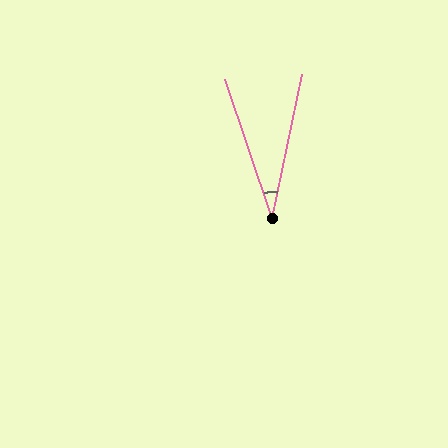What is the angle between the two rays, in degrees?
Approximately 30 degrees.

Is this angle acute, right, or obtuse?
It is acute.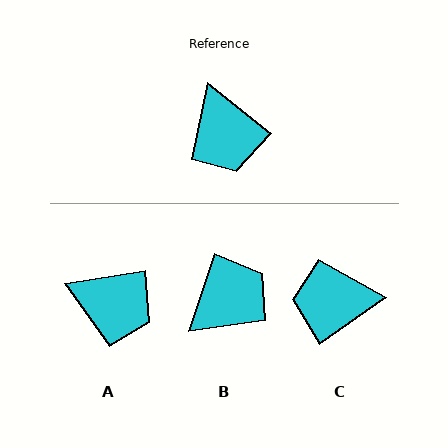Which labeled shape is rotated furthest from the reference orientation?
B, about 110 degrees away.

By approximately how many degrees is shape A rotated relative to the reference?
Approximately 47 degrees counter-clockwise.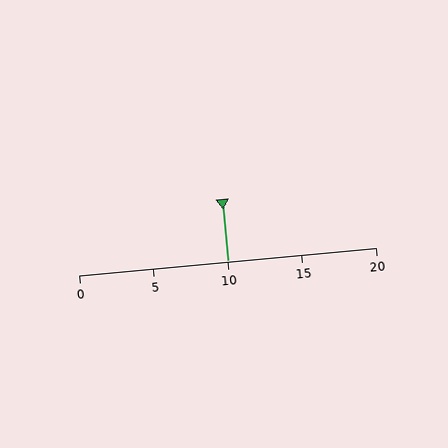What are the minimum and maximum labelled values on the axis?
The axis runs from 0 to 20.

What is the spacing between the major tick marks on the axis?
The major ticks are spaced 5 apart.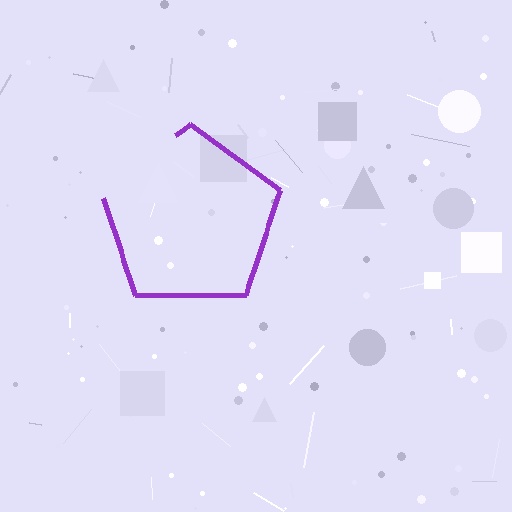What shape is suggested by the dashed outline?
The dashed outline suggests a pentagon.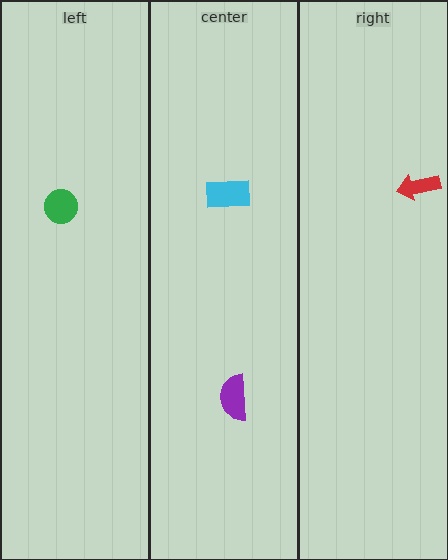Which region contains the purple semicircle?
The center region.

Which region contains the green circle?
The left region.